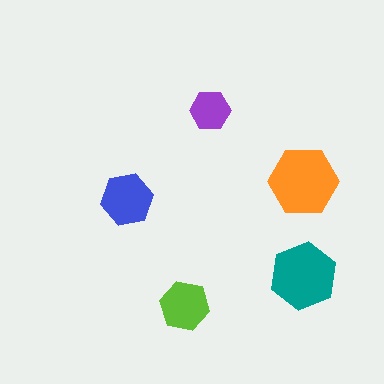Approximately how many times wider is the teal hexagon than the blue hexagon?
About 1.5 times wider.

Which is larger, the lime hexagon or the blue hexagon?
The blue one.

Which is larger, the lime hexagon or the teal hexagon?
The teal one.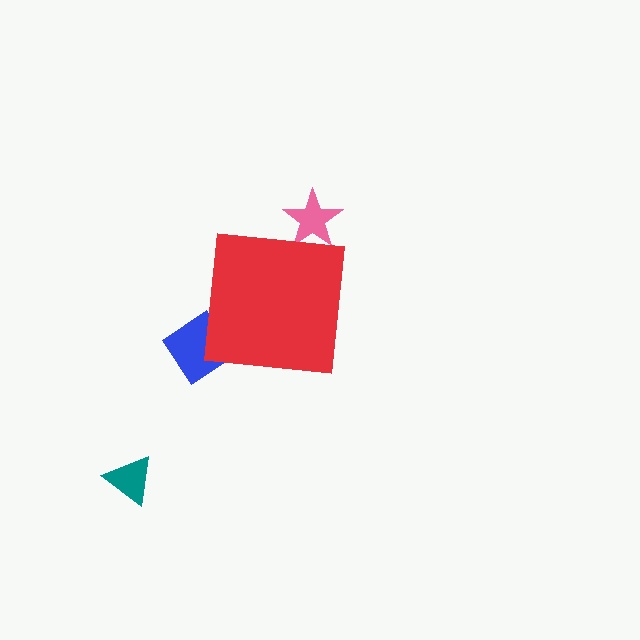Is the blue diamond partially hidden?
Yes, the blue diamond is partially hidden behind the red square.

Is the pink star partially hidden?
Yes, the pink star is partially hidden behind the red square.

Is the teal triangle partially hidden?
No, the teal triangle is fully visible.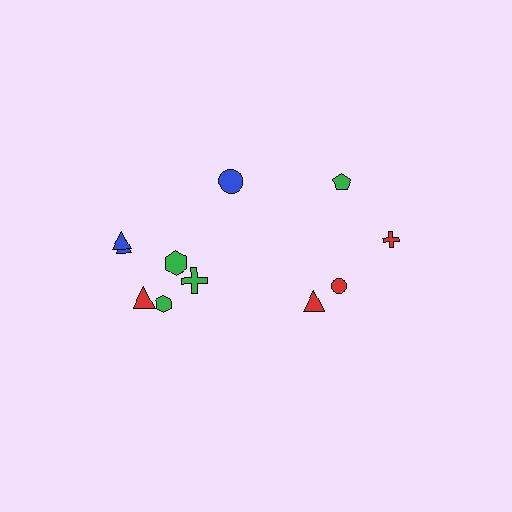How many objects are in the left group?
There are 7 objects.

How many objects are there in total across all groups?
There are 11 objects.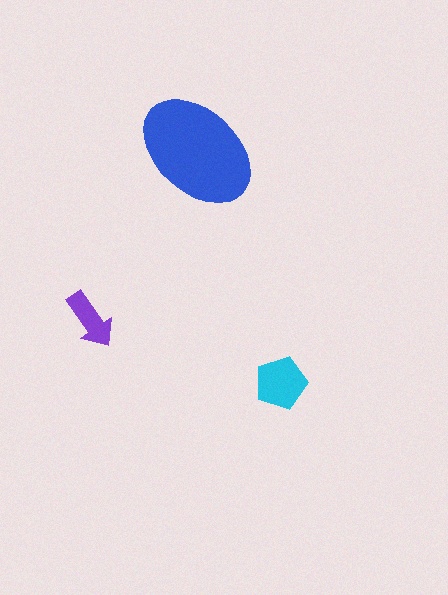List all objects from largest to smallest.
The blue ellipse, the cyan pentagon, the purple arrow.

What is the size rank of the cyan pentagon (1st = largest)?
2nd.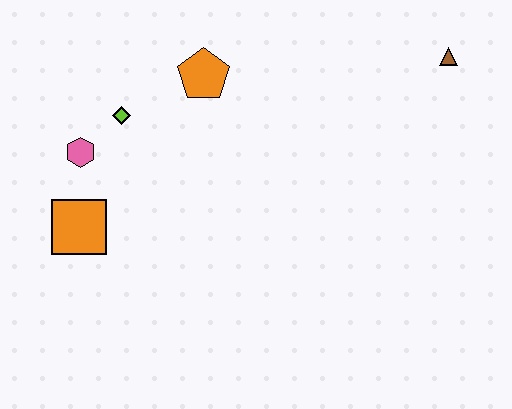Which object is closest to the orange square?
The pink hexagon is closest to the orange square.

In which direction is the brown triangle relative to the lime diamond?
The brown triangle is to the right of the lime diamond.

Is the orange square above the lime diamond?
No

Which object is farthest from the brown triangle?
The orange square is farthest from the brown triangle.